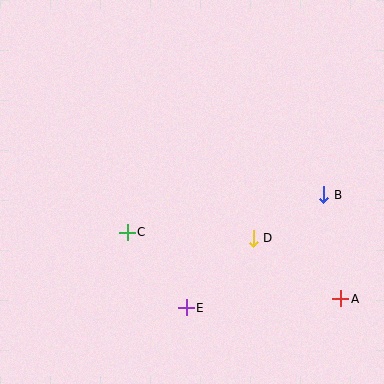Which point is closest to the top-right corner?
Point B is closest to the top-right corner.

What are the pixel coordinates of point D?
Point D is at (253, 238).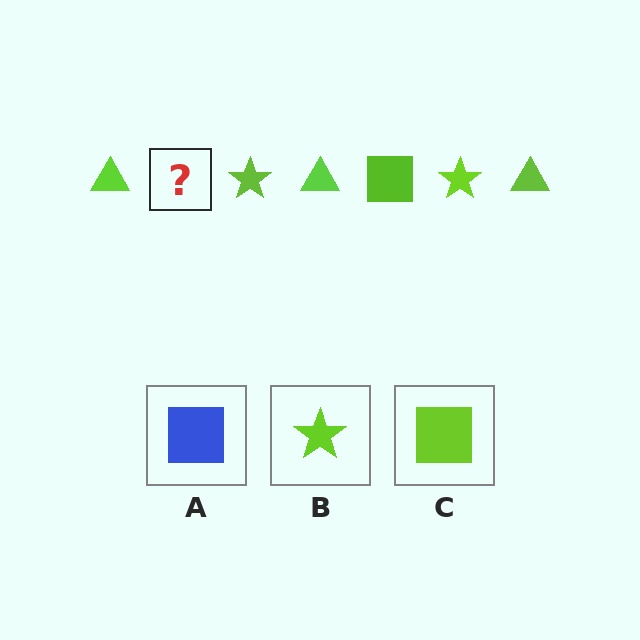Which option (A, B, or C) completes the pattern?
C.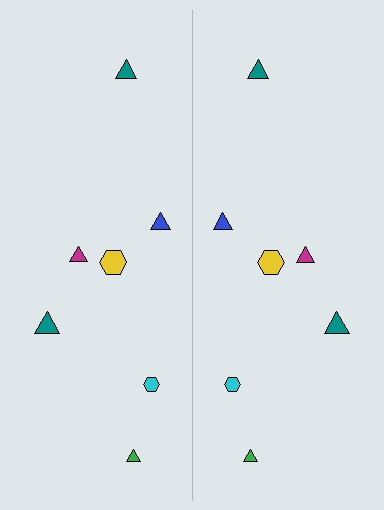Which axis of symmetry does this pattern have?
The pattern has a vertical axis of symmetry running through the center of the image.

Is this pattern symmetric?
Yes, this pattern has bilateral (reflection) symmetry.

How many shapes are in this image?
There are 14 shapes in this image.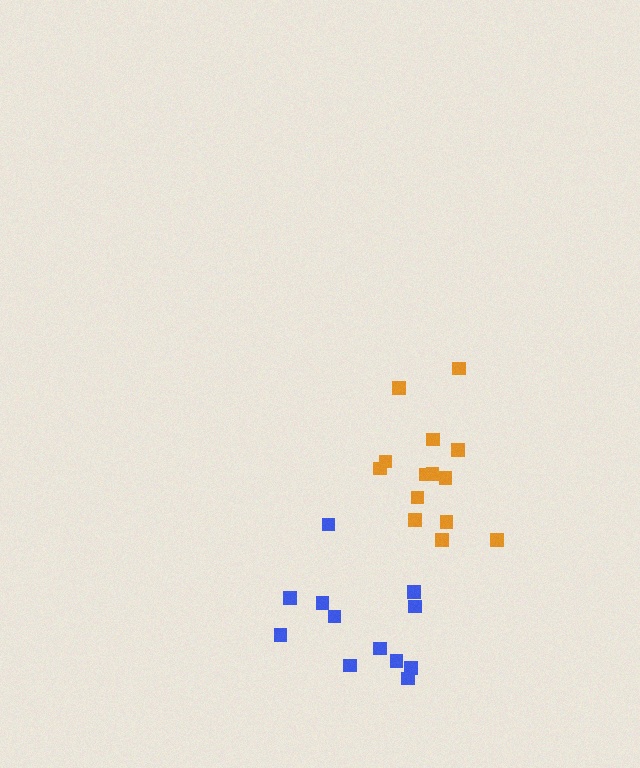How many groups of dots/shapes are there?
There are 2 groups.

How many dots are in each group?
Group 1: 12 dots, Group 2: 14 dots (26 total).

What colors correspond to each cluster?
The clusters are colored: blue, orange.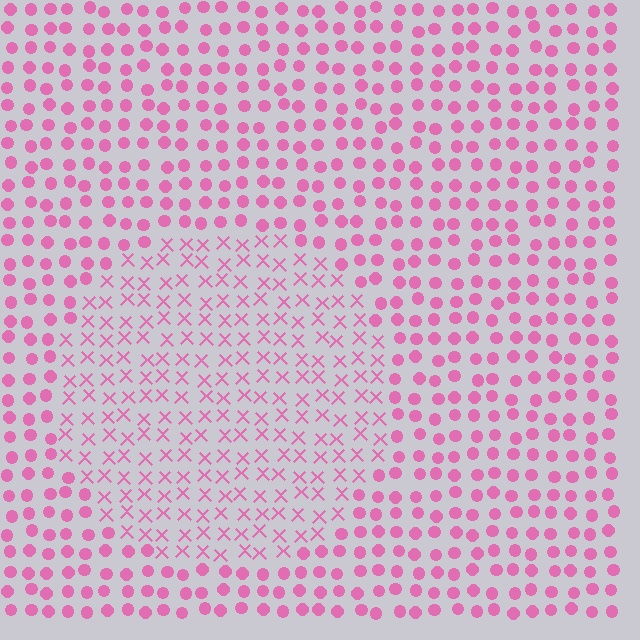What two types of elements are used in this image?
The image uses X marks inside the circle region and circles outside it.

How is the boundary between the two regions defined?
The boundary is defined by a change in element shape: X marks inside vs. circles outside. All elements share the same color and spacing.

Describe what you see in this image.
The image is filled with small pink elements arranged in a uniform grid. A circle-shaped region contains X marks, while the surrounding area contains circles. The boundary is defined purely by the change in element shape.